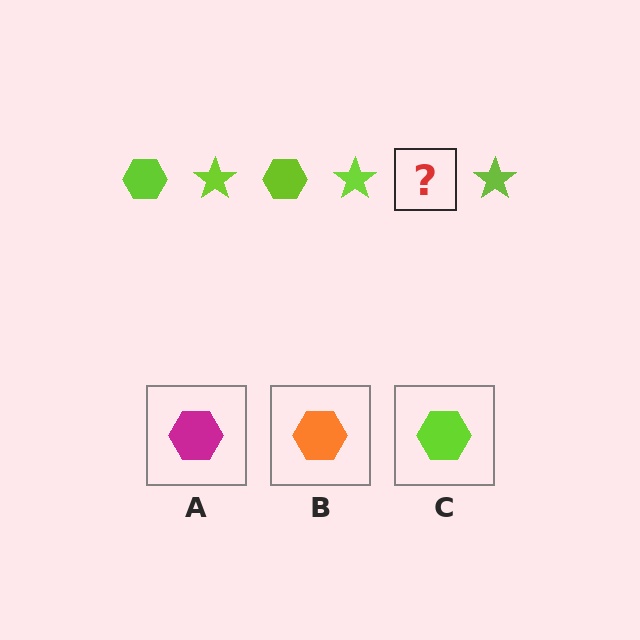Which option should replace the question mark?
Option C.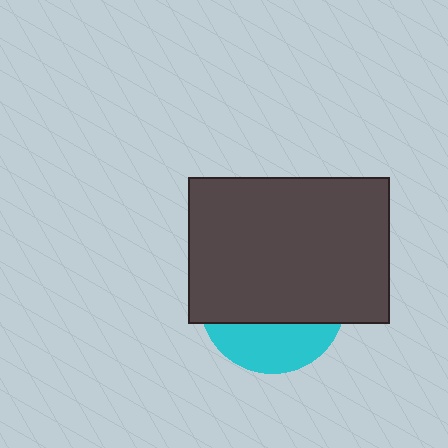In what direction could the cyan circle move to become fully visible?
The cyan circle could move down. That would shift it out from behind the dark gray rectangle entirely.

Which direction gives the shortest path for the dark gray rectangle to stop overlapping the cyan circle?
Moving up gives the shortest separation.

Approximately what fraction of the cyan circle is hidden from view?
Roughly 69% of the cyan circle is hidden behind the dark gray rectangle.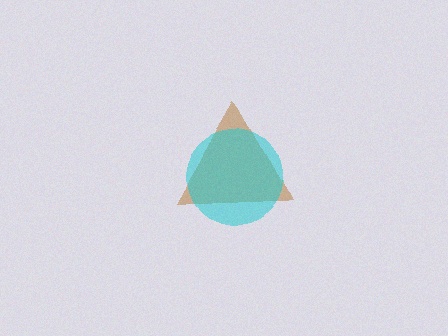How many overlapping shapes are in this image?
There are 2 overlapping shapes in the image.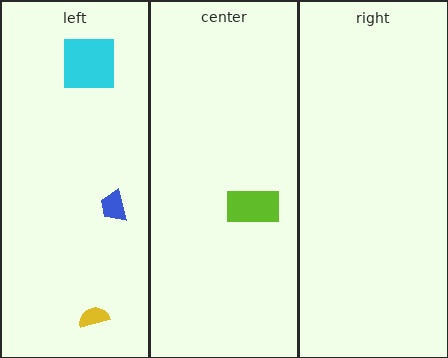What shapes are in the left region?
The yellow semicircle, the brown cross, the cyan square, the blue trapezoid.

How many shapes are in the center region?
1.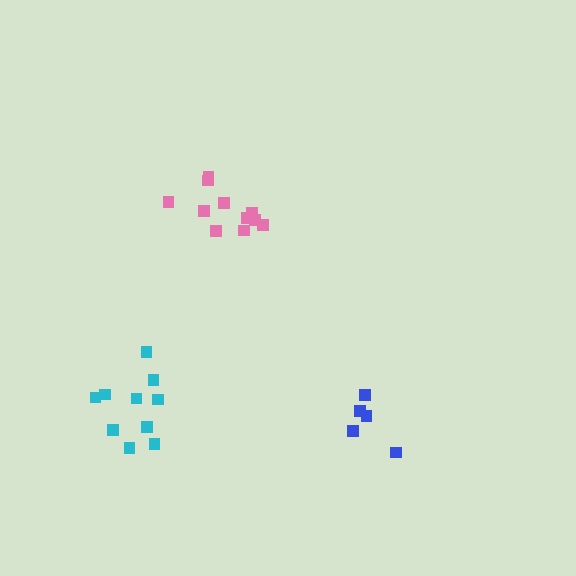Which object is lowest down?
The blue cluster is bottommost.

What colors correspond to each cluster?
The clusters are colored: cyan, pink, blue.